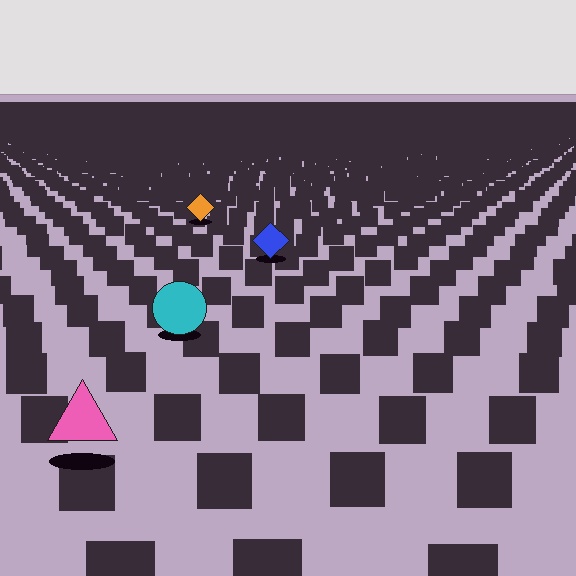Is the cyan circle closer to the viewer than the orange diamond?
Yes. The cyan circle is closer — you can tell from the texture gradient: the ground texture is coarser near it.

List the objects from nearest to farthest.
From nearest to farthest: the pink triangle, the cyan circle, the blue diamond, the orange diamond.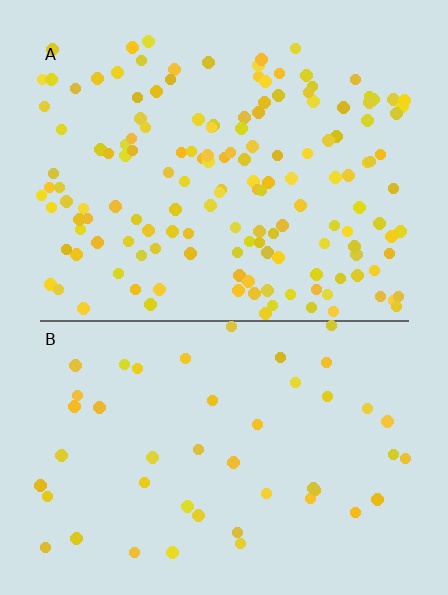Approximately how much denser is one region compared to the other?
Approximately 3.1× — region A over region B.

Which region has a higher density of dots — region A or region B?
A (the top).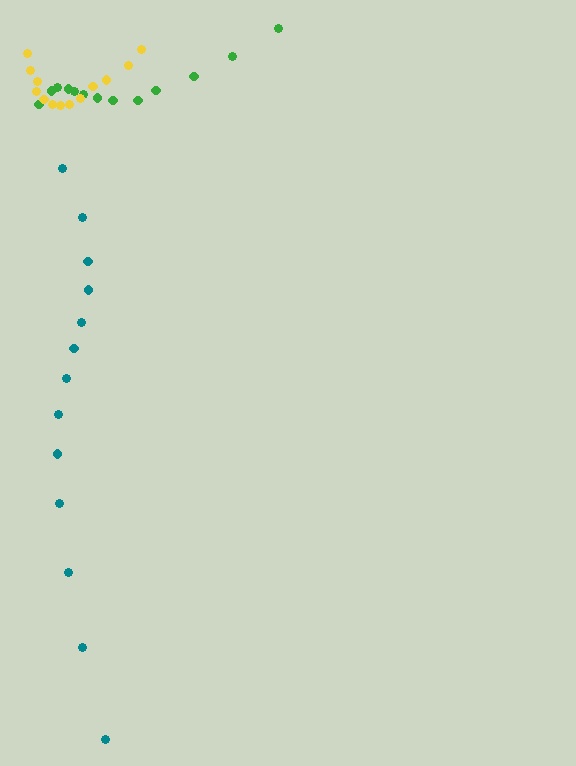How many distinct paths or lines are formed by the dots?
There are 3 distinct paths.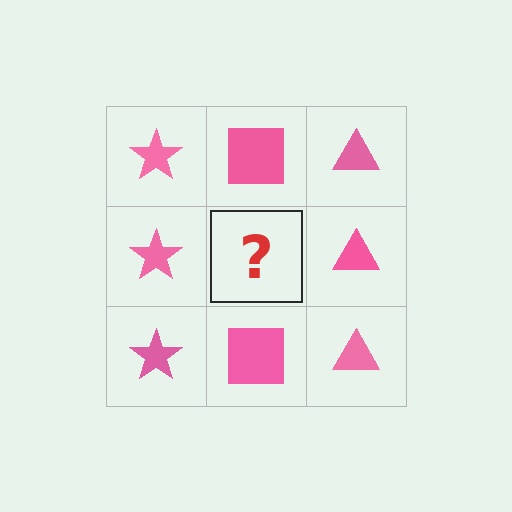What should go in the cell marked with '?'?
The missing cell should contain a pink square.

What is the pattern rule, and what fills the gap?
The rule is that each column has a consistent shape. The gap should be filled with a pink square.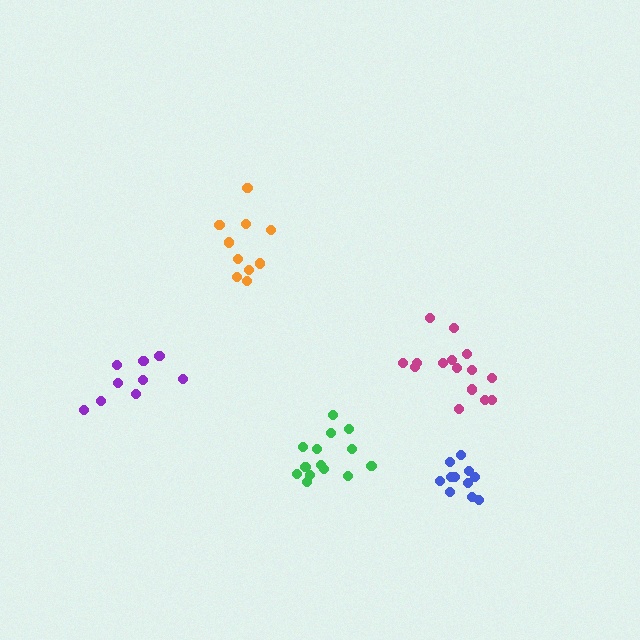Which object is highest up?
The orange cluster is topmost.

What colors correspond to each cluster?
The clusters are colored: magenta, orange, green, purple, blue.